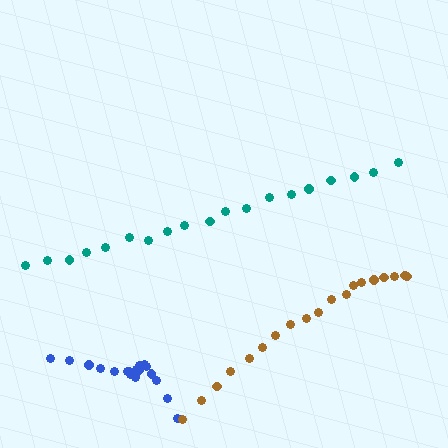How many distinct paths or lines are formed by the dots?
There are 3 distinct paths.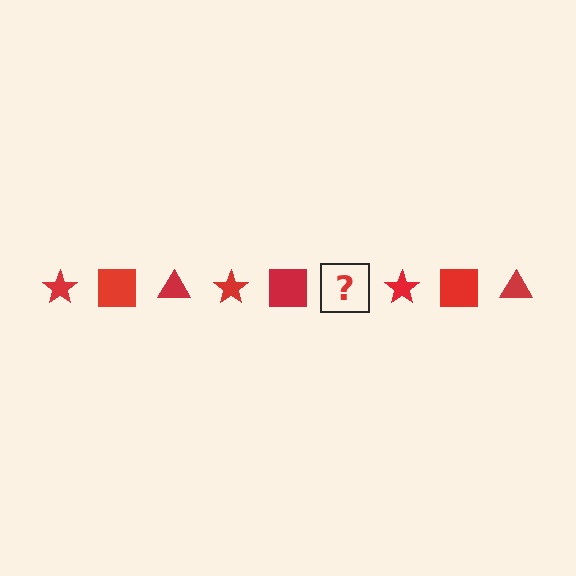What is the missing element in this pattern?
The missing element is a red triangle.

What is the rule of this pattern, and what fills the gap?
The rule is that the pattern cycles through star, square, triangle shapes in red. The gap should be filled with a red triangle.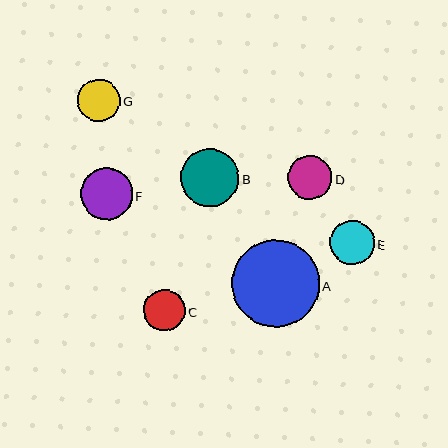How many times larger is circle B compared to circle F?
Circle B is approximately 1.1 times the size of circle F.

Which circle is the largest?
Circle A is the largest with a size of approximately 88 pixels.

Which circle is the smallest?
Circle C is the smallest with a size of approximately 41 pixels.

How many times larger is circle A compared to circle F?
Circle A is approximately 1.7 times the size of circle F.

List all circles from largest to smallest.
From largest to smallest: A, B, F, E, D, G, C.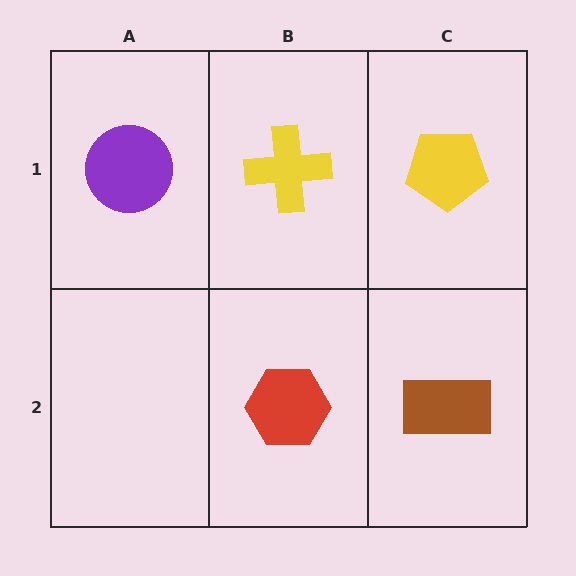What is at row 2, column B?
A red hexagon.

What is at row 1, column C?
A yellow pentagon.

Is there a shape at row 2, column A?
No, that cell is empty.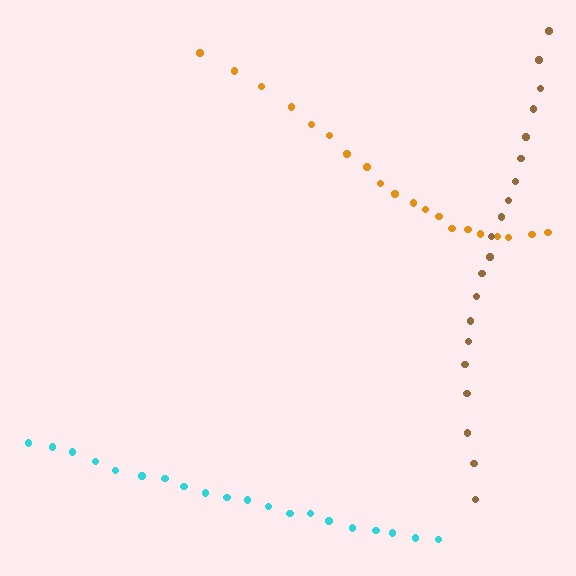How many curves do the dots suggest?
There are 3 distinct paths.